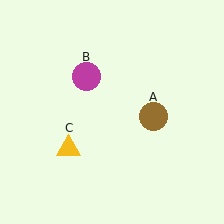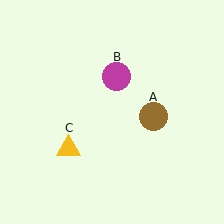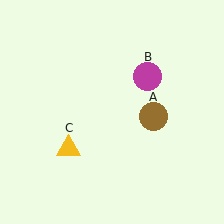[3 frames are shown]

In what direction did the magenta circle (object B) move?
The magenta circle (object B) moved right.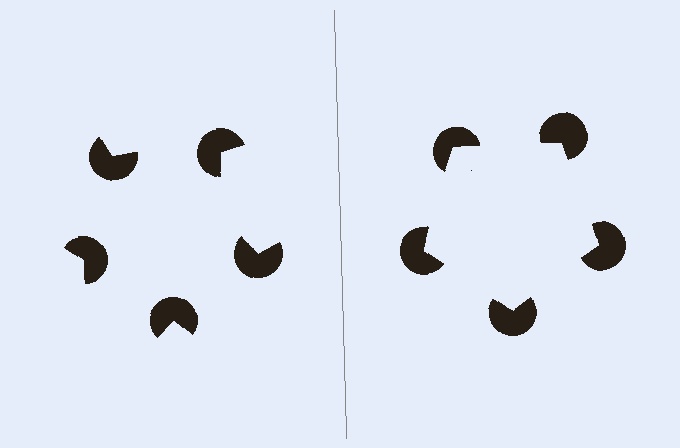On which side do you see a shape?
An illusory pentagon appears on the right side. On the left side the wedge cuts are rotated, so no coherent shape forms.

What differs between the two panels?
The pac-man discs are positioned identically on both sides; only the wedge orientations differ. On the right they align to a pentagon; on the left they are misaligned.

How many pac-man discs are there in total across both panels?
10 — 5 on each side.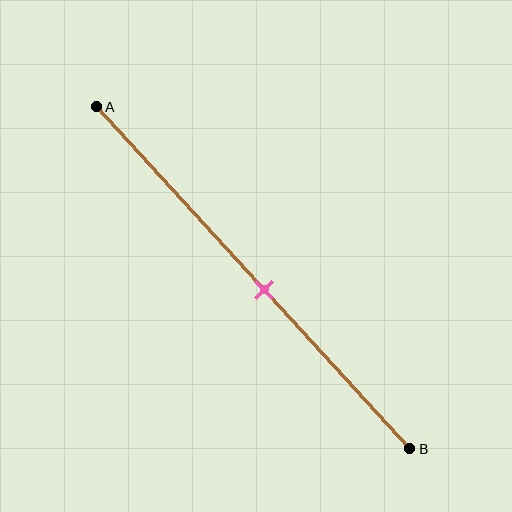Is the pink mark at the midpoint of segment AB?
No, the mark is at about 55% from A, not at the 50% midpoint.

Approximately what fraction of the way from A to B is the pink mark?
The pink mark is approximately 55% of the way from A to B.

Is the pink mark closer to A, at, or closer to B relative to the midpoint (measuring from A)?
The pink mark is closer to point B than the midpoint of segment AB.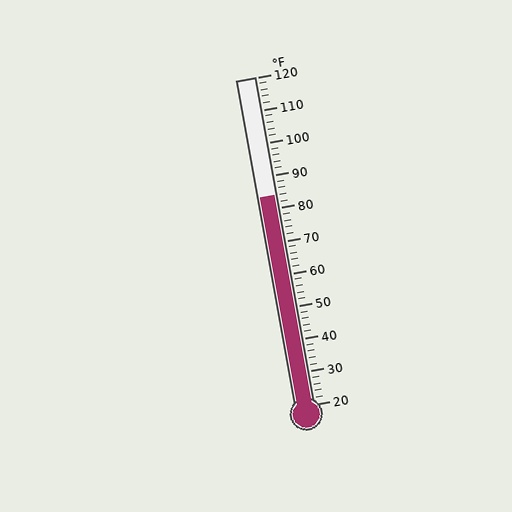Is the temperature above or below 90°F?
The temperature is below 90°F.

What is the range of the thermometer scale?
The thermometer scale ranges from 20°F to 120°F.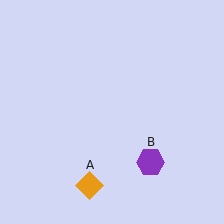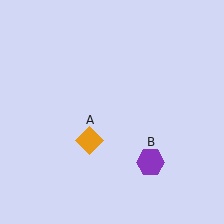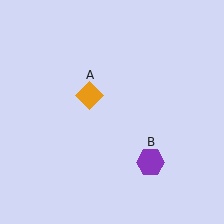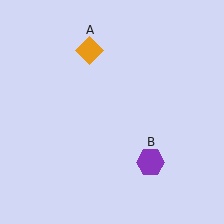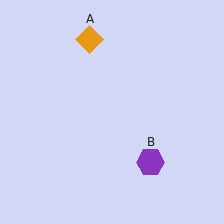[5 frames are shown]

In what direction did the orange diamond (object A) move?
The orange diamond (object A) moved up.